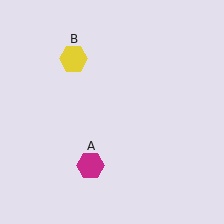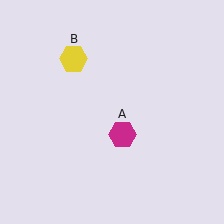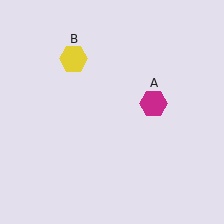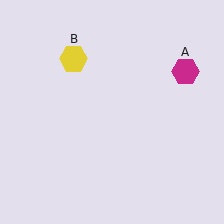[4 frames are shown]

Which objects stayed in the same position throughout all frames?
Yellow hexagon (object B) remained stationary.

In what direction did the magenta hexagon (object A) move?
The magenta hexagon (object A) moved up and to the right.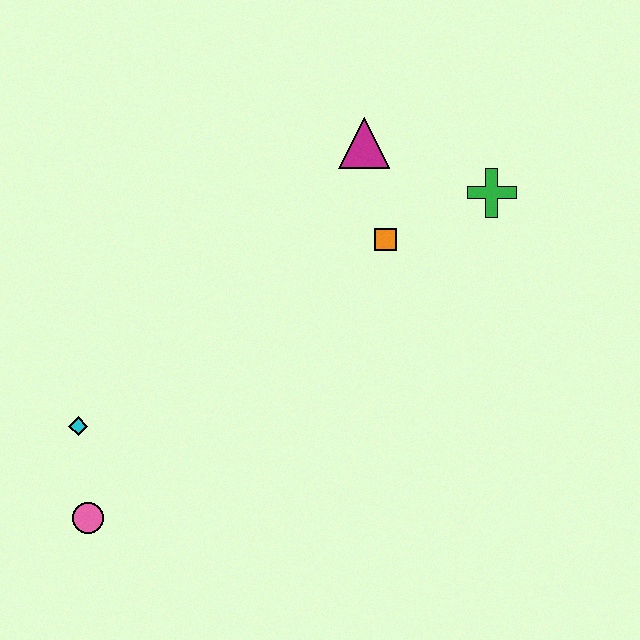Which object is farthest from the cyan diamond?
The green cross is farthest from the cyan diamond.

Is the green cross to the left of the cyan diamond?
No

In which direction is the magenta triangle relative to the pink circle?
The magenta triangle is above the pink circle.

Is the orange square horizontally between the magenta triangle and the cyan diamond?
No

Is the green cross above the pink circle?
Yes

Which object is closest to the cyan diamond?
The pink circle is closest to the cyan diamond.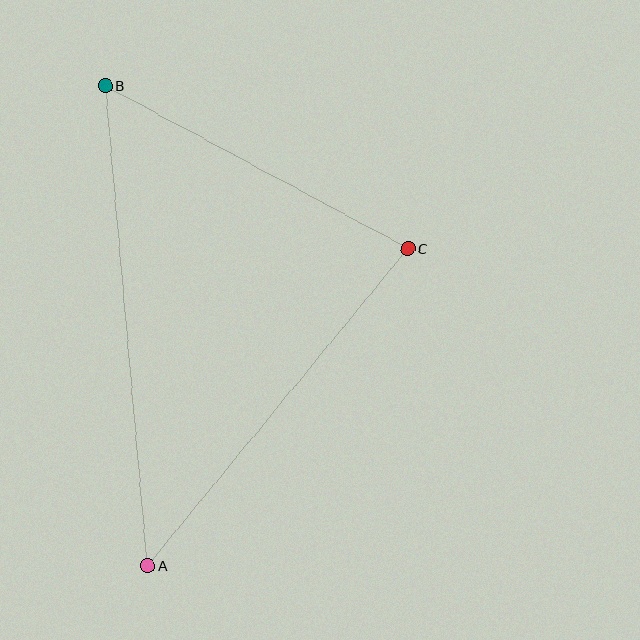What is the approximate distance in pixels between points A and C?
The distance between A and C is approximately 410 pixels.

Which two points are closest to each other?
Points B and C are closest to each other.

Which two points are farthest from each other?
Points A and B are farthest from each other.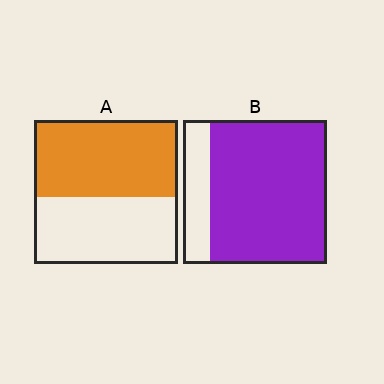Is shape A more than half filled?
Roughly half.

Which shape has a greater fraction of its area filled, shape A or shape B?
Shape B.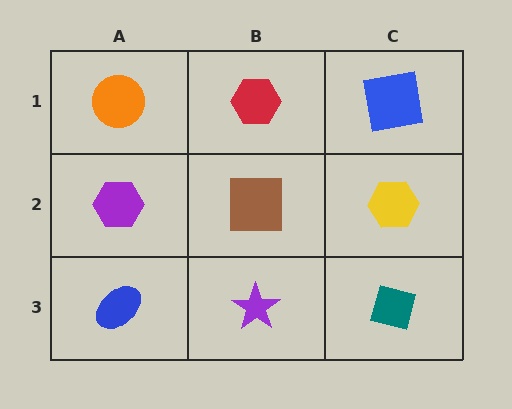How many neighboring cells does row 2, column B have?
4.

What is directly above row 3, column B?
A brown square.